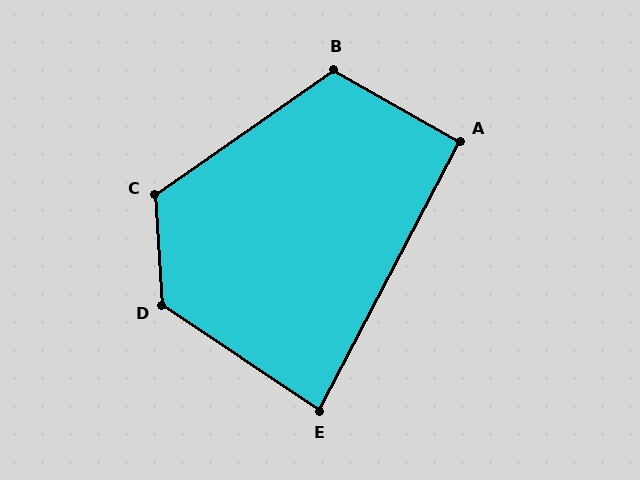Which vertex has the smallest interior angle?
E, at approximately 84 degrees.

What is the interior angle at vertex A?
Approximately 92 degrees (approximately right).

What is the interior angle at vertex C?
Approximately 121 degrees (obtuse).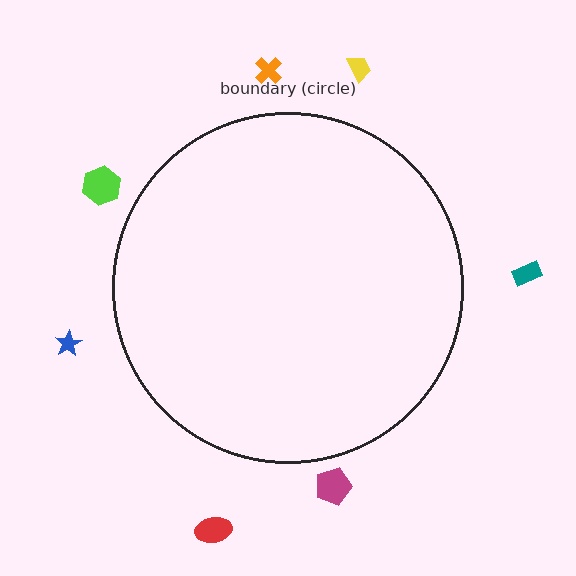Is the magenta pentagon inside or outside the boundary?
Outside.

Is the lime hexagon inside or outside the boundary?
Outside.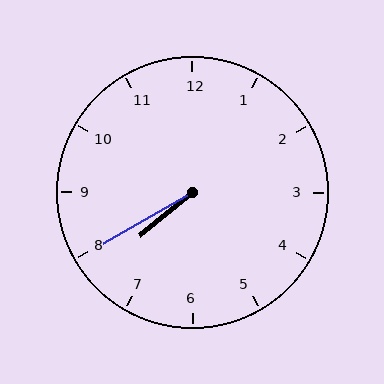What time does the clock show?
7:40.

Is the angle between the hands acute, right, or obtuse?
It is acute.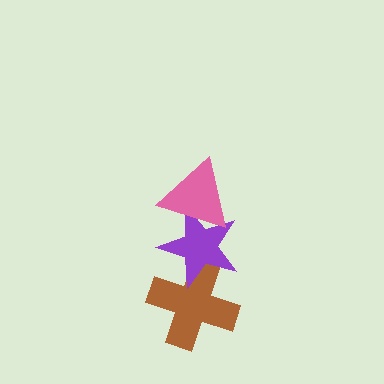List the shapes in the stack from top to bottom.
From top to bottom: the pink triangle, the purple star, the brown cross.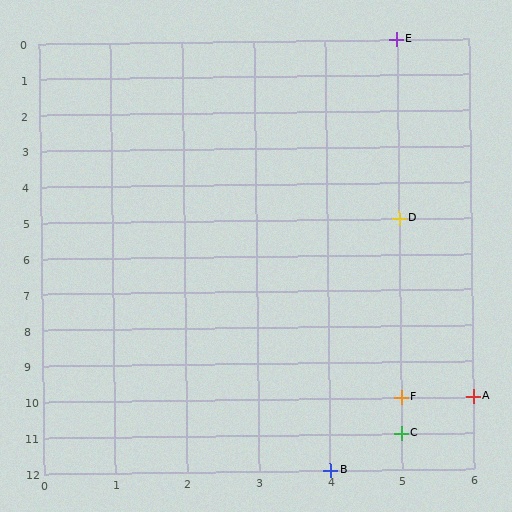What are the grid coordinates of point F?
Point F is at grid coordinates (5, 10).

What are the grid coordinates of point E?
Point E is at grid coordinates (5, 0).